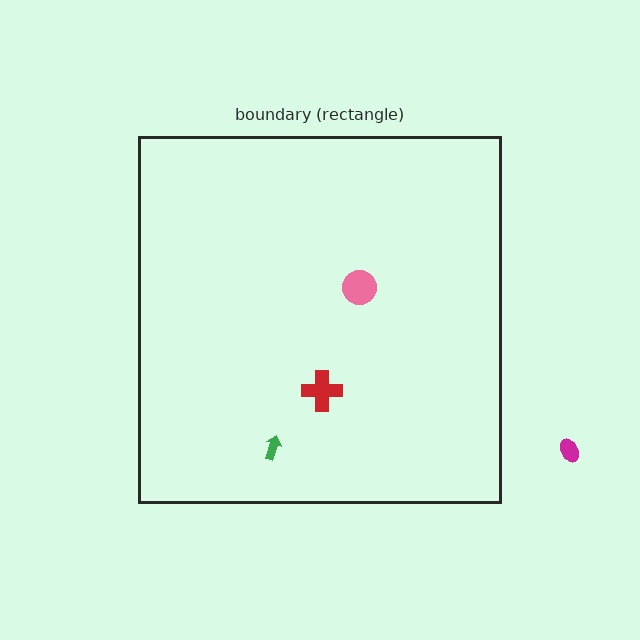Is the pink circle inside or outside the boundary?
Inside.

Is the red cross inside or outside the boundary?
Inside.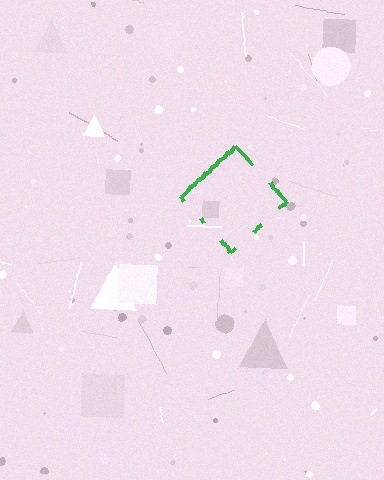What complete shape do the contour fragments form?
The contour fragments form a diamond.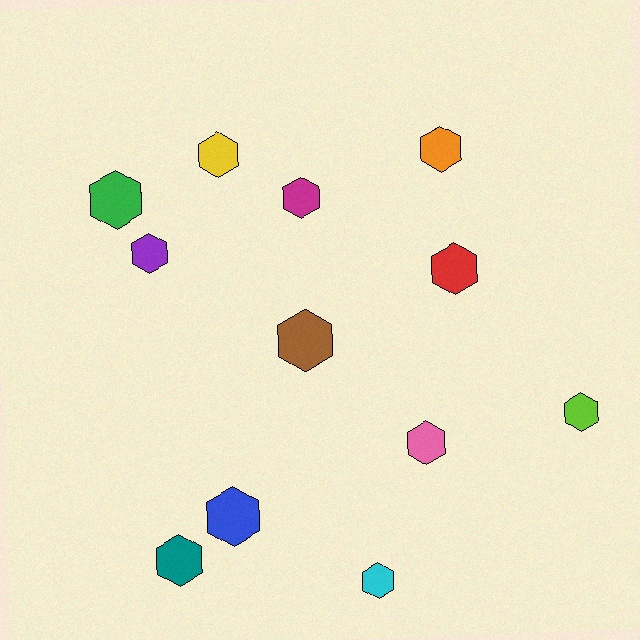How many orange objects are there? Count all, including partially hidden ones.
There is 1 orange object.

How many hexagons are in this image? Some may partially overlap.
There are 12 hexagons.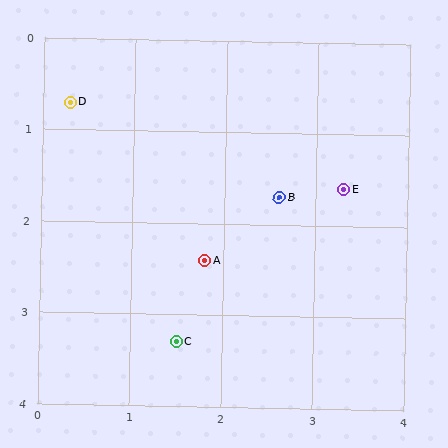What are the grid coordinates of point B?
Point B is at approximately (2.6, 1.7).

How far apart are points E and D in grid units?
Points E and D are about 3.1 grid units apart.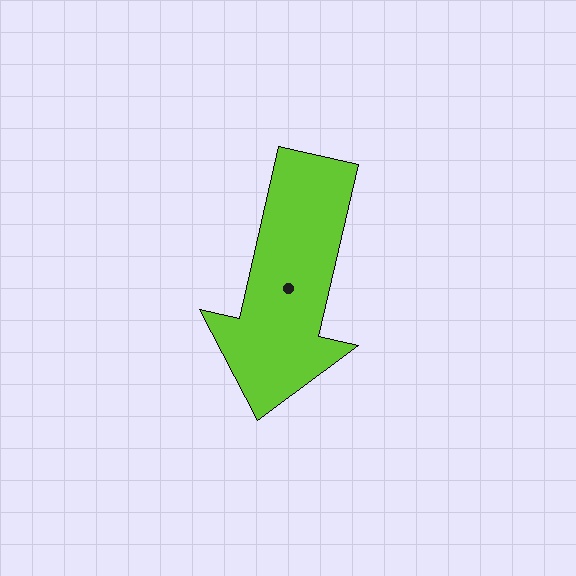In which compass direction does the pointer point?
South.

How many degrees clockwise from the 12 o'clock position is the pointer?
Approximately 193 degrees.